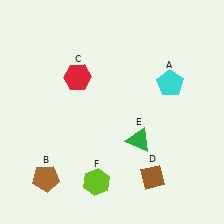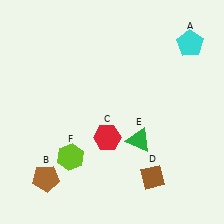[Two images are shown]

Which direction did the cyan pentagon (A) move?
The cyan pentagon (A) moved up.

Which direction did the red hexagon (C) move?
The red hexagon (C) moved down.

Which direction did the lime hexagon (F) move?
The lime hexagon (F) moved left.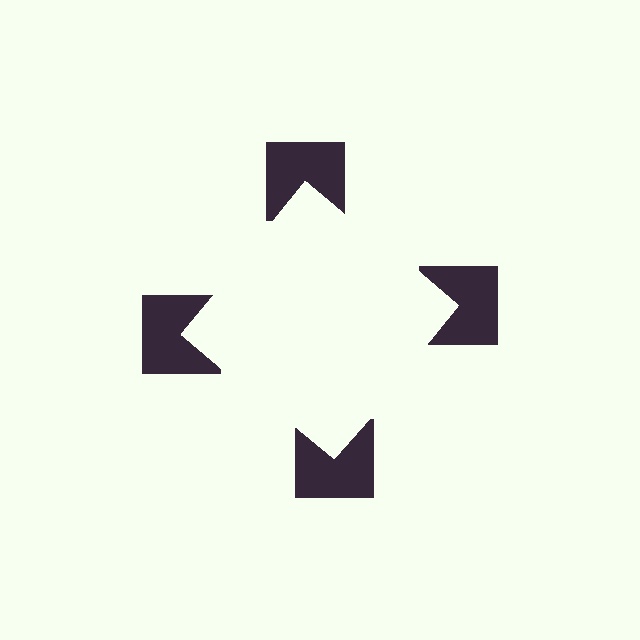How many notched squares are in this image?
There are 4 — one at each vertex of the illusory square.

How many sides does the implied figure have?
4 sides.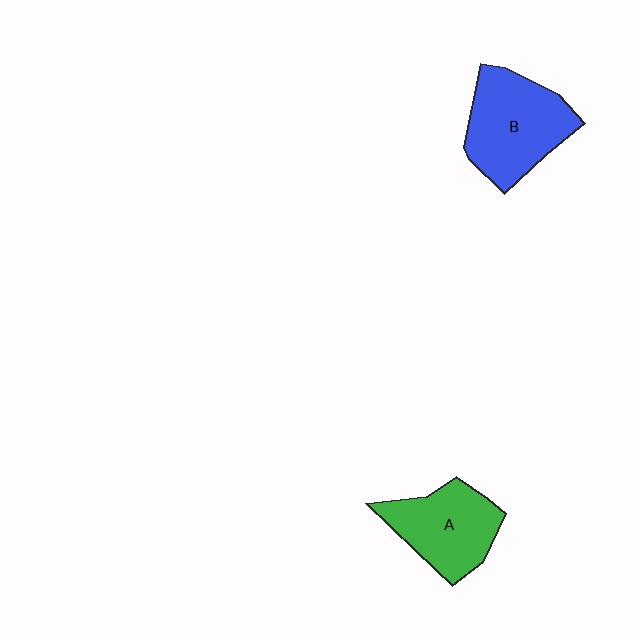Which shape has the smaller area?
Shape A (green).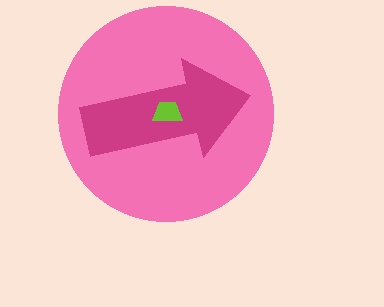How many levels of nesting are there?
3.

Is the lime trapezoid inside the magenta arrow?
Yes.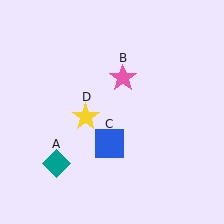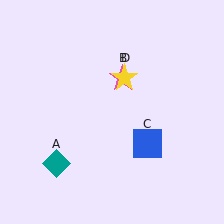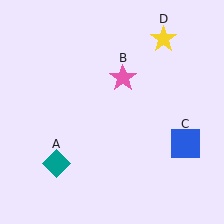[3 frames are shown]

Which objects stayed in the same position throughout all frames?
Teal diamond (object A) and pink star (object B) remained stationary.